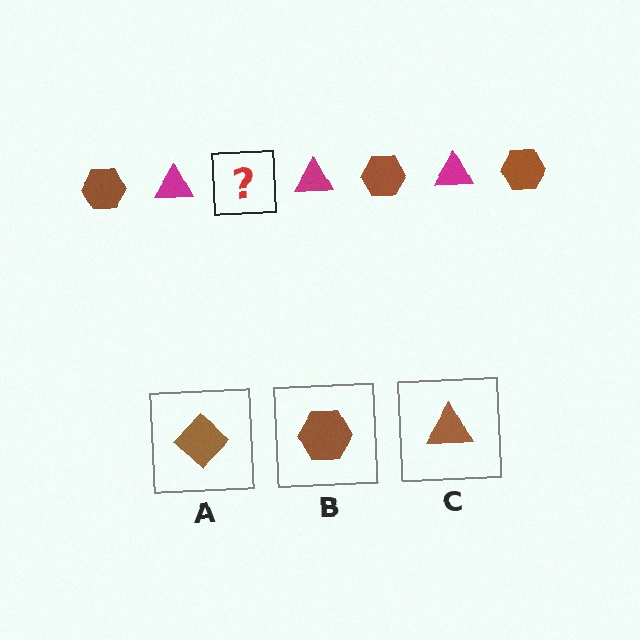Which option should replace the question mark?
Option B.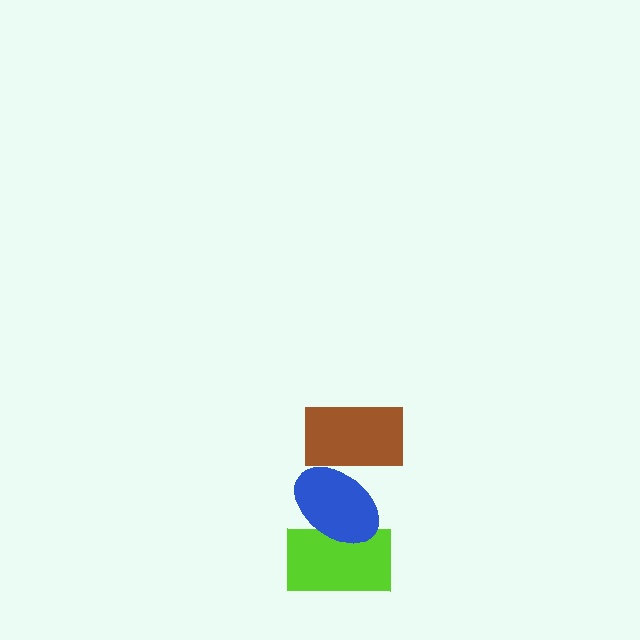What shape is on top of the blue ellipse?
The brown rectangle is on top of the blue ellipse.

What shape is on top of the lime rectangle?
The blue ellipse is on top of the lime rectangle.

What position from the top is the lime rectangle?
The lime rectangle is 3rd from the top.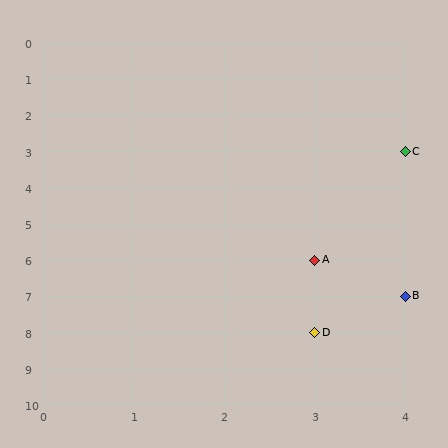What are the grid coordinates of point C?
Point C is at grid coordinates (4, 3).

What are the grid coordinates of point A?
Point A is at grid coordinates (3, 6).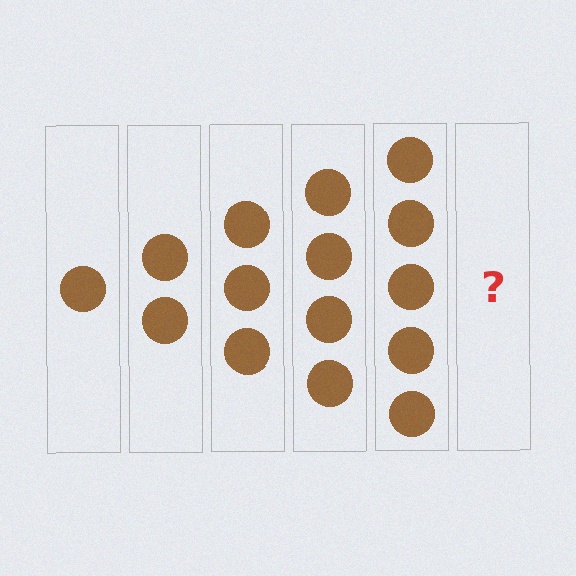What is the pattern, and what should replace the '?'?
The pattern is that each step adds one more circle. The '?' should be 6 circles.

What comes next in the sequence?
The next element should be 6 circles.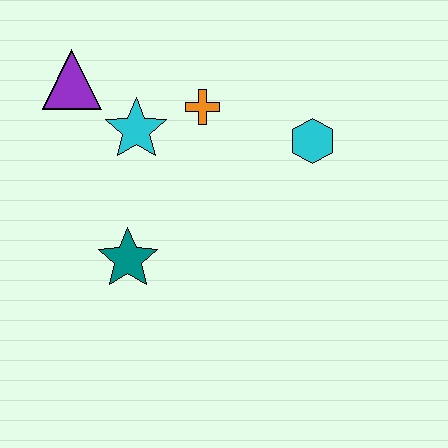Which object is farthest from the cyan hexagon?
The purple triangle is farthest from the cyan hexagon.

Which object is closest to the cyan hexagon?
The orange cross is closest to the cyan hexagon.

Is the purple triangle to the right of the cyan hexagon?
No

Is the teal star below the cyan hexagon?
Yes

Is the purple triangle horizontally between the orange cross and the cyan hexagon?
No